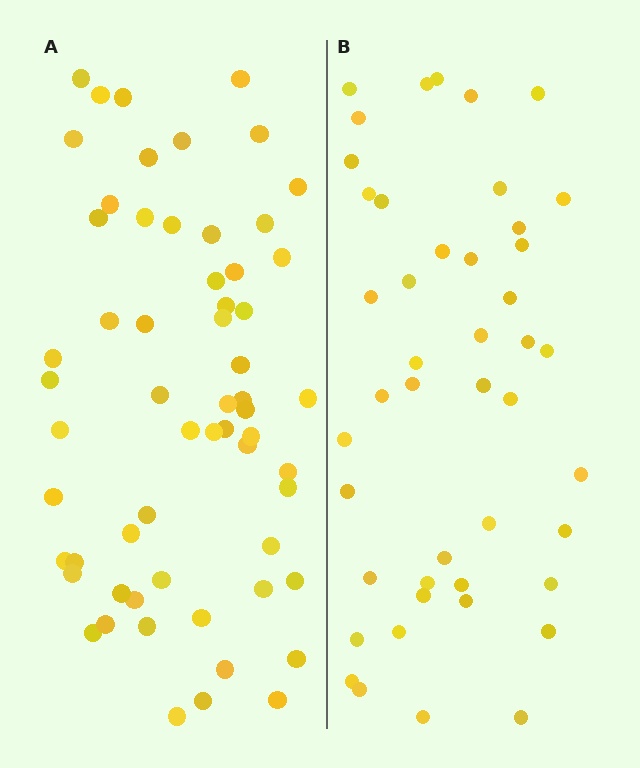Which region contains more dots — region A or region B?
Region A (the left region) has more dots.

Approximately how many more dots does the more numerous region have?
Region A has approximately 15 more dots than region B.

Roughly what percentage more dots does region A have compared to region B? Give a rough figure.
About 35% more.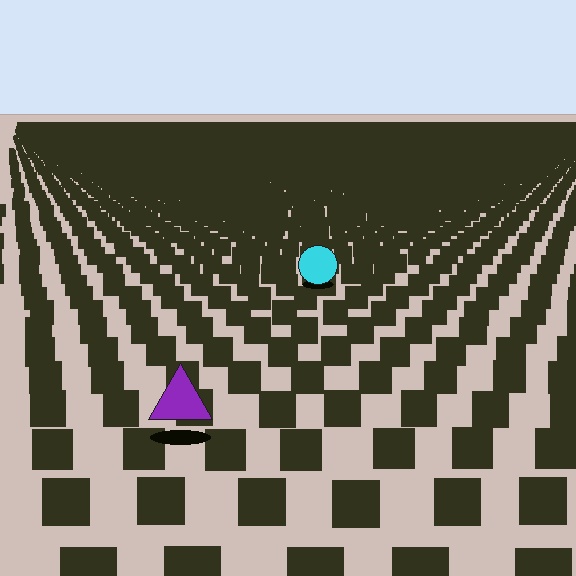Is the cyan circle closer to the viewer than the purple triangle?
No. The purple triangle is closer — you can tell from the texture gradient: the ground texture is coarser near it.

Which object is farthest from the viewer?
The cyan circle is farthest from the viewer. It appears smaller and the ground texture around it is denser.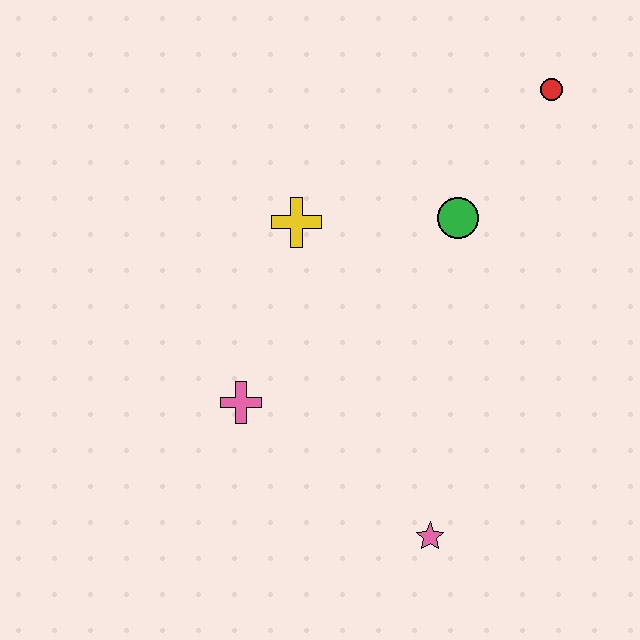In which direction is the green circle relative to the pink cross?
The green circle is to the right of the pink cross.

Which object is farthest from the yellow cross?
The pink star is farthest from the yellow cross.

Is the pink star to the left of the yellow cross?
No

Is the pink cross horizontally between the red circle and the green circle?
No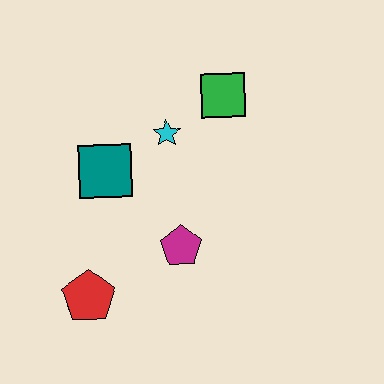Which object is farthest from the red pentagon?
The green square is farthest from the red pentagon.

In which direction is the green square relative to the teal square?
The green square is to the right of the teal square.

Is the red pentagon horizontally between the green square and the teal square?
No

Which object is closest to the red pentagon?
The magenta pentagon is closest to the red pentagon.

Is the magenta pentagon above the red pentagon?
Yes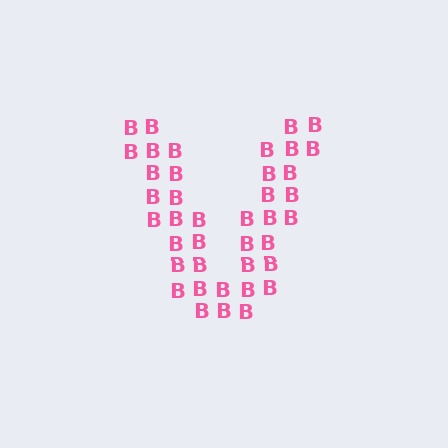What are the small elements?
The small elements are letter B's.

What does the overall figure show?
The overall figure shows the letter V.